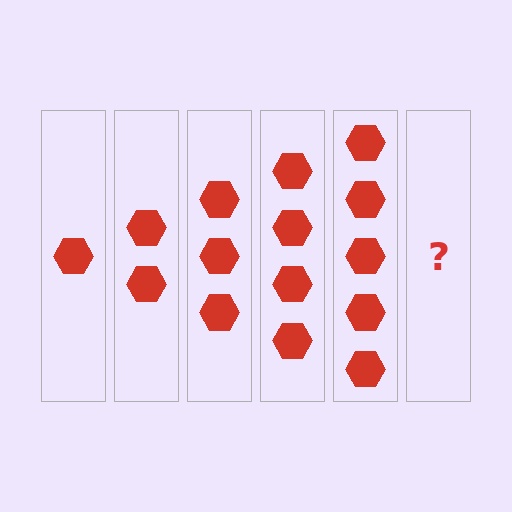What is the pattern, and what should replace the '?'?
The pattern is that each step adds one more hexagon. The '?' should be 6 hexagons.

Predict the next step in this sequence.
The next step is 6 hexagons.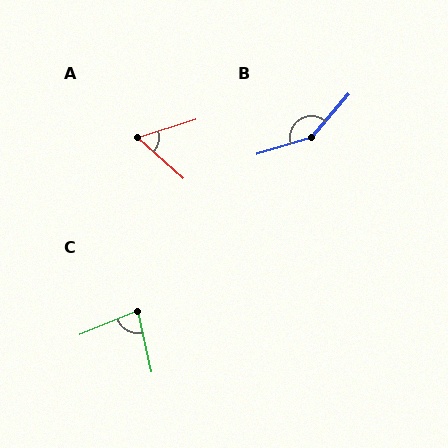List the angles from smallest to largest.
A (59°), C (80°), B (148°).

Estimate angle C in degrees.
Approximately 80 degrees.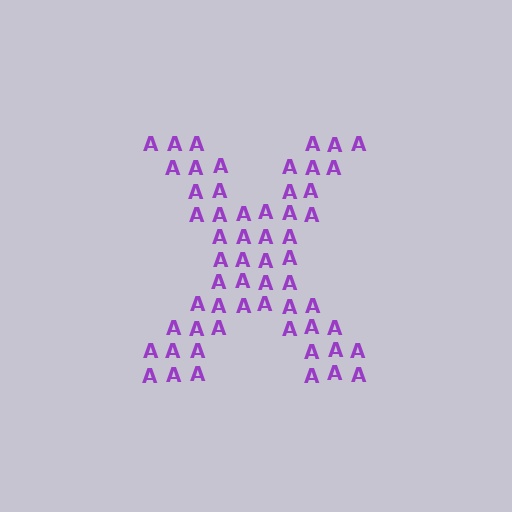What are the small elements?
The small elements are letter A's.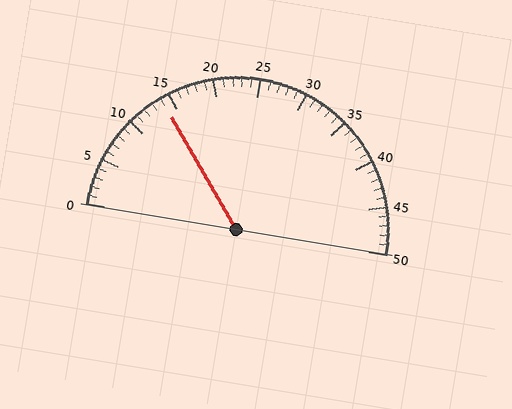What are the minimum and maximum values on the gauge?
The gauge ranges from 0 to 50.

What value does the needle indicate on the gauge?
The needle indicates approximately 14.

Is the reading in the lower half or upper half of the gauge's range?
The reading is in the lower half of the range (0 to 50).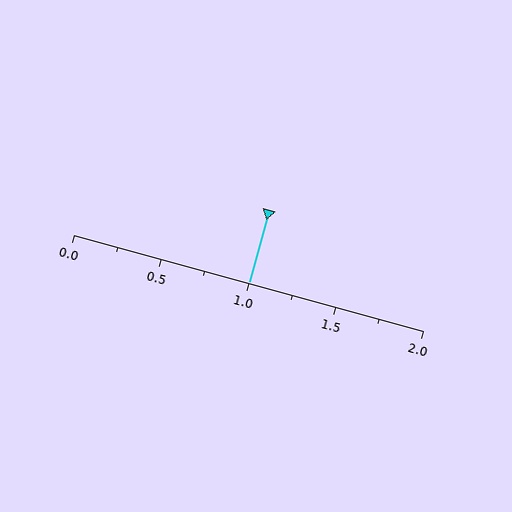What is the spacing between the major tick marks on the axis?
The major ticks are spaced 0.5 apart.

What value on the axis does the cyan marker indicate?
The marker indicates approximately 1.